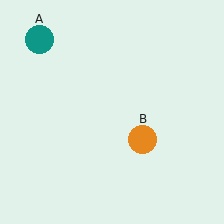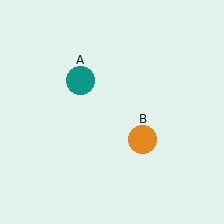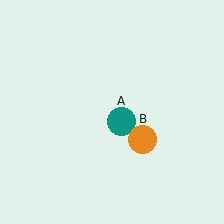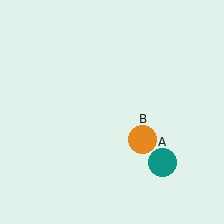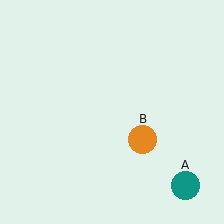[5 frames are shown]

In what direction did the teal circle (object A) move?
The teal circle (object A) moved down and to the right.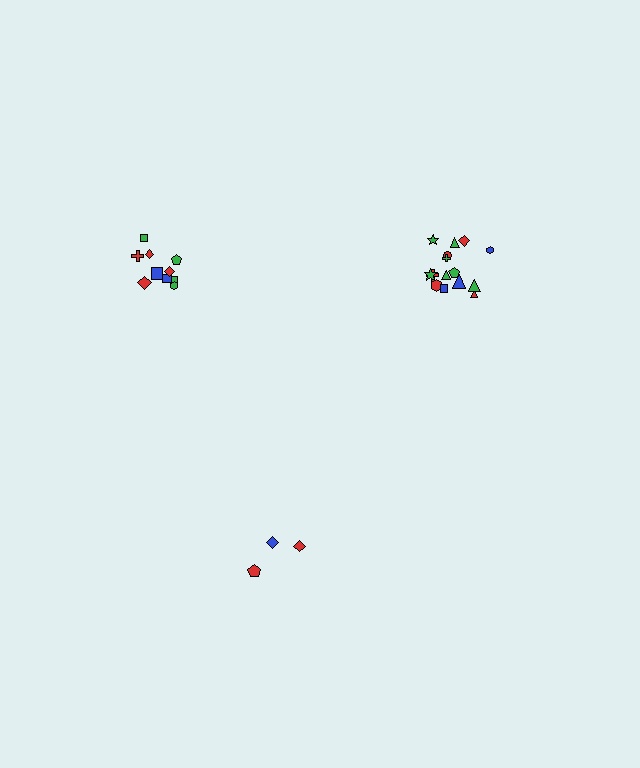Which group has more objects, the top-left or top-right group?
The top-right group.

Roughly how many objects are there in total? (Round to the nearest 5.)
Roughly 30 objects in total.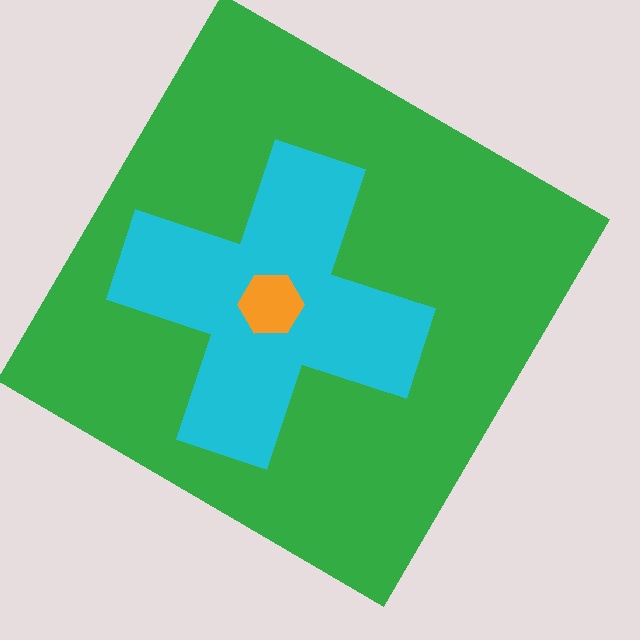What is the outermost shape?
The green diamond.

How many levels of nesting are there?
3.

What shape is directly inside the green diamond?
The cyan cross.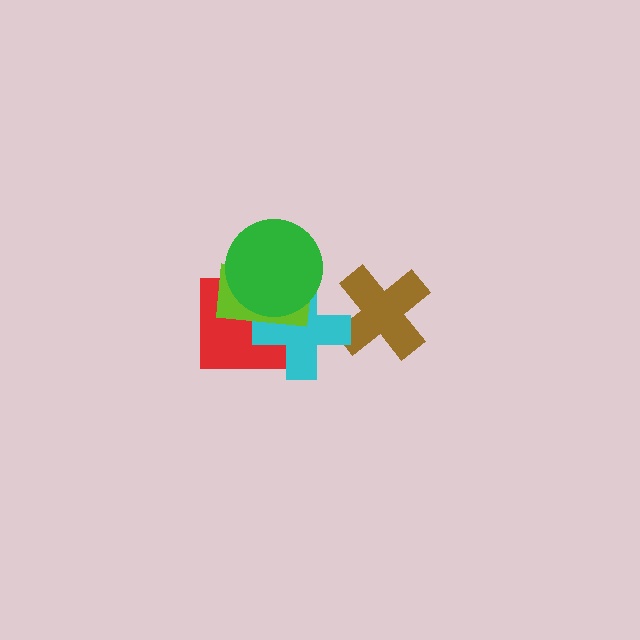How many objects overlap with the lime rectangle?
3 objects overlap with the lime rectangle.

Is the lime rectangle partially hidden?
Yes, it is partially covered by another shape.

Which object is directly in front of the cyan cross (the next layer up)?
The lime rectangle is directly in front of the cyan cross.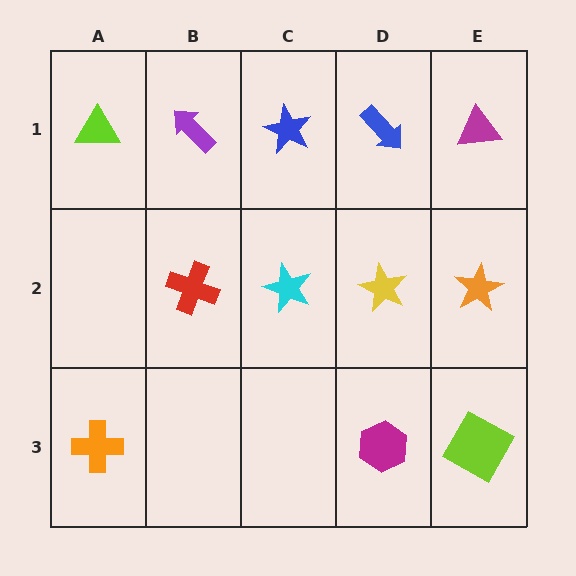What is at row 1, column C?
A blue star.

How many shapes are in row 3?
3 shapes.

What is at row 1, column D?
A blue arrow.